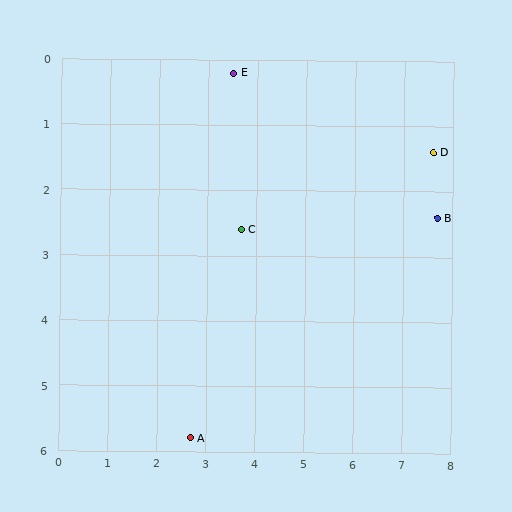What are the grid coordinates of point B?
Point B is at approximately (7.7, 2.4).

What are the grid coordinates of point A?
Point A is at approximately (2.7, 5.8).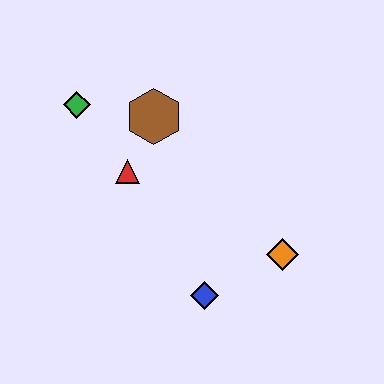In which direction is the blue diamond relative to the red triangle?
The blue diamond is below the red triangle.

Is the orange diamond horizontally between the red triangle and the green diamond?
No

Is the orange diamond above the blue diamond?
Yes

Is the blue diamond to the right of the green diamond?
Yes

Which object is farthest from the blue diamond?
The green diamond is farthest from the blue diamond.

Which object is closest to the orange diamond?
The blue diamond is closest to the orange diamond.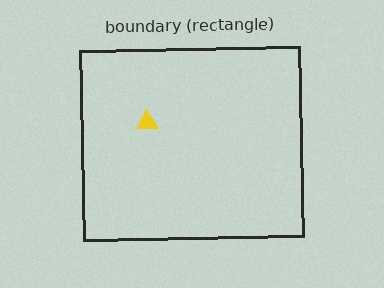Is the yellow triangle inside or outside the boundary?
Inside.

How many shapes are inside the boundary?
1 inside, 0 outside.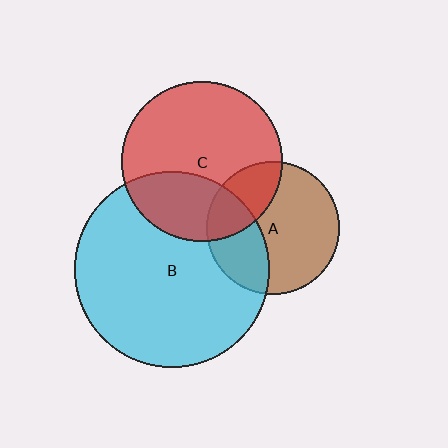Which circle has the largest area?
Circle B (cyan).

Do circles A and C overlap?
Yes.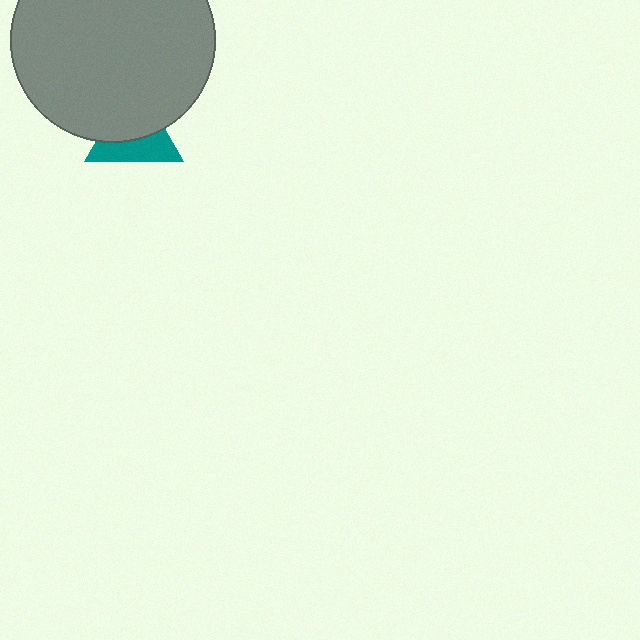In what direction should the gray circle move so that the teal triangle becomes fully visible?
The gray circle should move up. That is the shortest direction to clear the overlap and leave the teal triangle fully visible.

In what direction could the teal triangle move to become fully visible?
The teal triangle could move down. That would shift it out from behind the gray circle entirely.